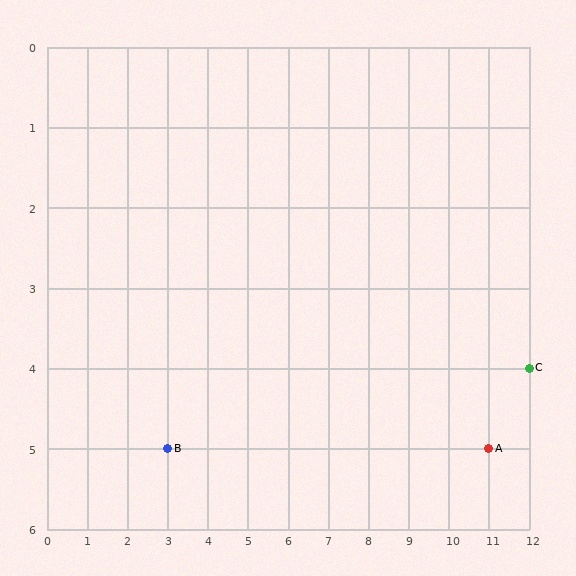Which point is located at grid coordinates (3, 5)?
Point B is at (3, 5).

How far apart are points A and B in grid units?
Points A and B are 8 columns apart.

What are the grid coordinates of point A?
Point A is at grid coordinates (11, 5).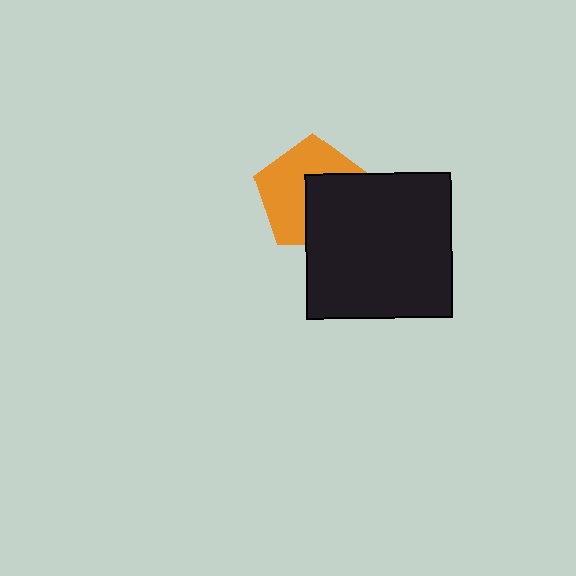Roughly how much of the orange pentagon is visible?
About half of it is visible (roughly 55%).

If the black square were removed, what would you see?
You would see the complete orange pentagon.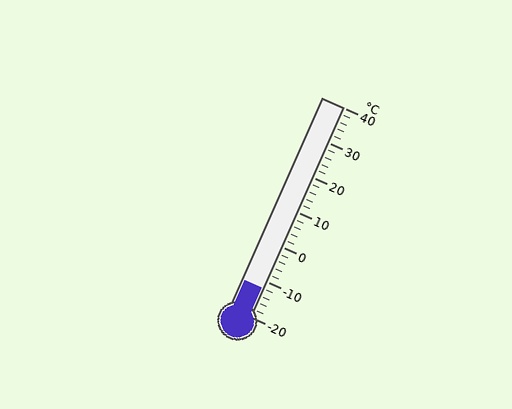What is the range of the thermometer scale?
The thermometer scale ranges from -20°C to 40°C.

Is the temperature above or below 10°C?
The temperature is below 10°C.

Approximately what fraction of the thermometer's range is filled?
The thermometer is filled to approximately 15% of its range.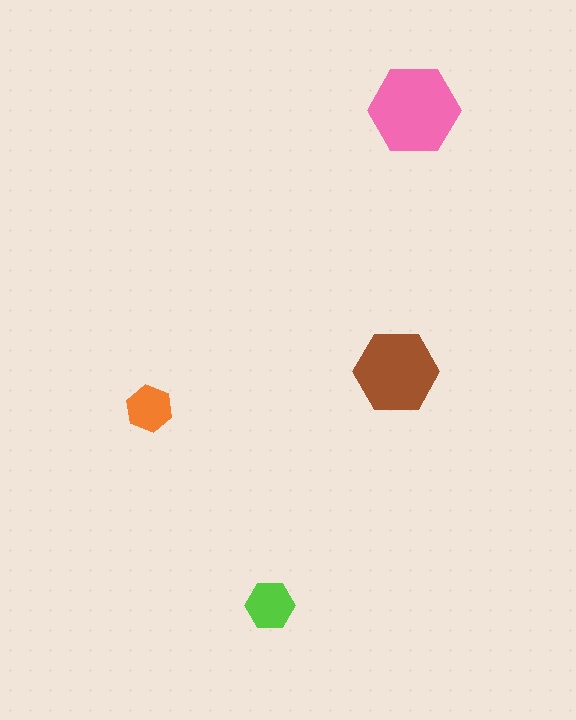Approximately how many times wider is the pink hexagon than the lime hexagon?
About 2 times wider.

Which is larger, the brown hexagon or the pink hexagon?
The pink one.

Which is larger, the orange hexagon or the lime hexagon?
The lime one.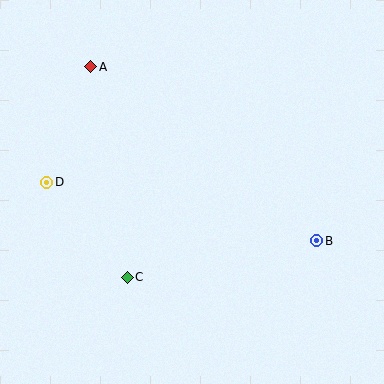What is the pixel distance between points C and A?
The distance between C and A is 214 pixels.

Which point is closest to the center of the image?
Point C at (127, 277) is closest to the center.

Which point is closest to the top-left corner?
Point A is closest to the top-left corner.